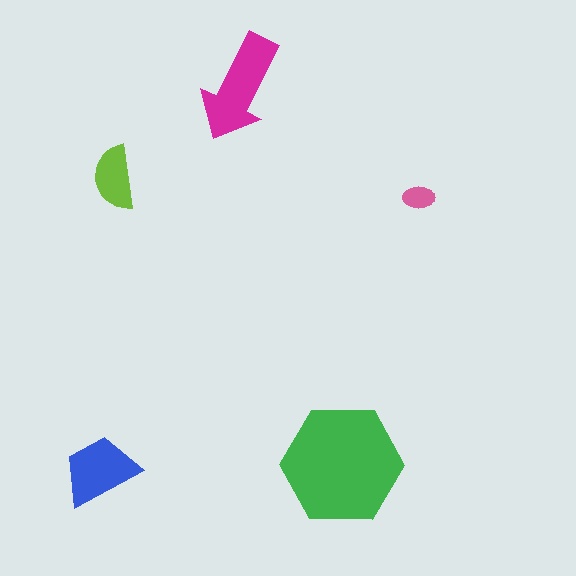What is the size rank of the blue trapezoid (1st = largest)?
3rd.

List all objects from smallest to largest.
The pink ellipse, the lime semicircle, the blue trapezoid, the magenta arrow, the green hexagon.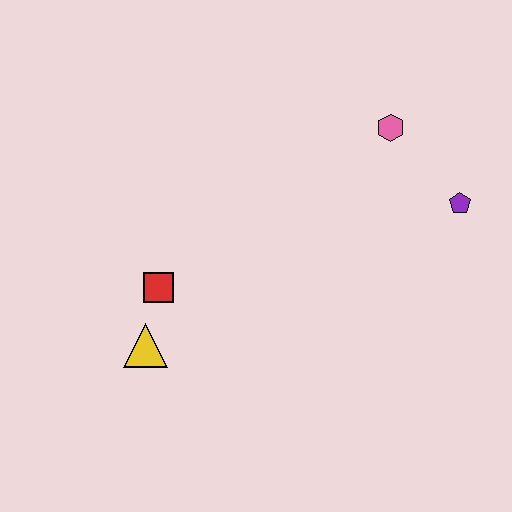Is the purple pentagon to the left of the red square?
No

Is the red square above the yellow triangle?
Yes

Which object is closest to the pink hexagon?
The purple pentagon is closest to the pink hexagon.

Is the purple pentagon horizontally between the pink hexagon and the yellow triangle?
No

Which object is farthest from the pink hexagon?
The yellow triangle is farthest from the pink hexagon.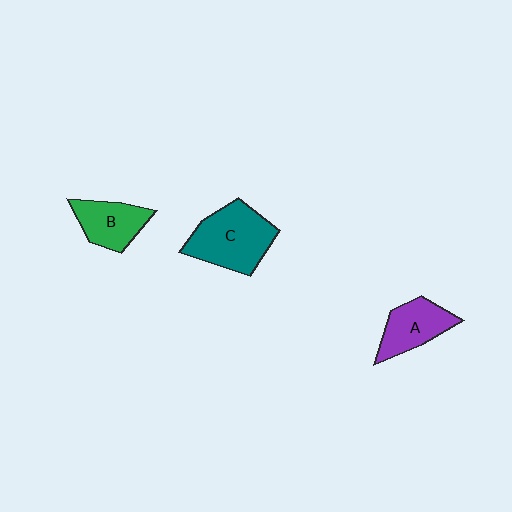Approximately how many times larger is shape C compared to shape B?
Approximately 1.6 times.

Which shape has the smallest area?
Shape B (green).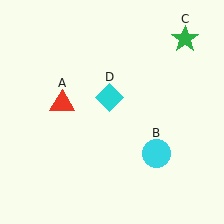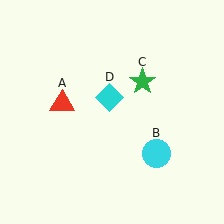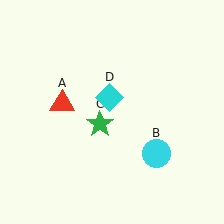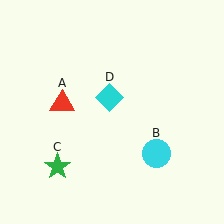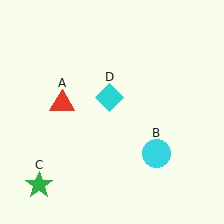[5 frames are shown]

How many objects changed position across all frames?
1 object changed position: green star (object C).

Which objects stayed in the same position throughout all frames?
Red triangle (object A) and cyan circle (object B) and cyan diamond (object D) remained stationary.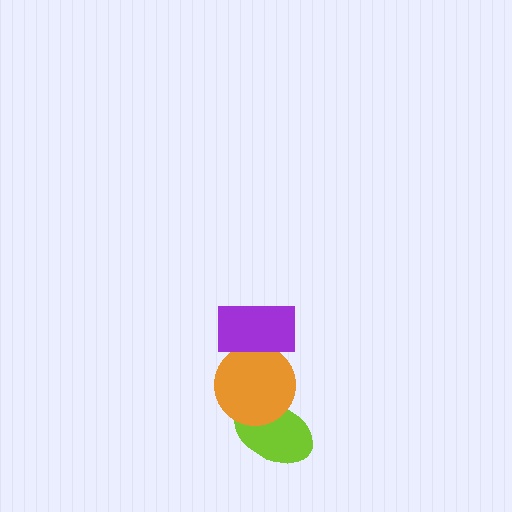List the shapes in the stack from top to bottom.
From top to bottom: the purple rectangle, the orange circle, the lime ellipse.